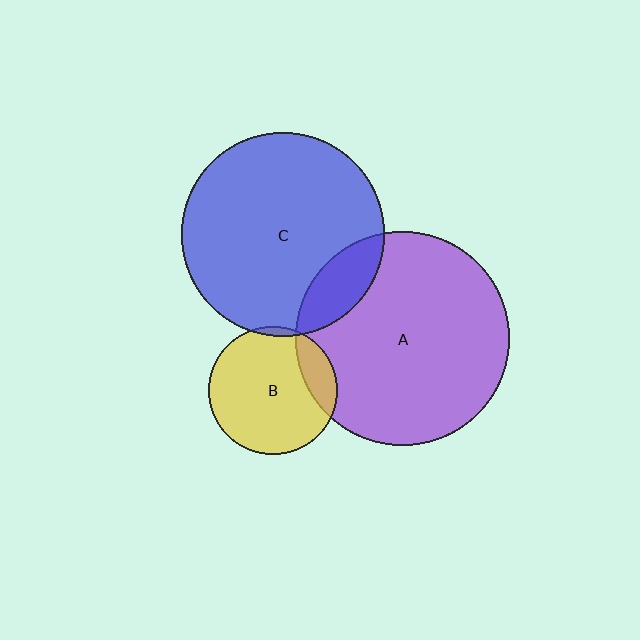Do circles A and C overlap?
Yes.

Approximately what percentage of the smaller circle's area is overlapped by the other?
Approximately 15%.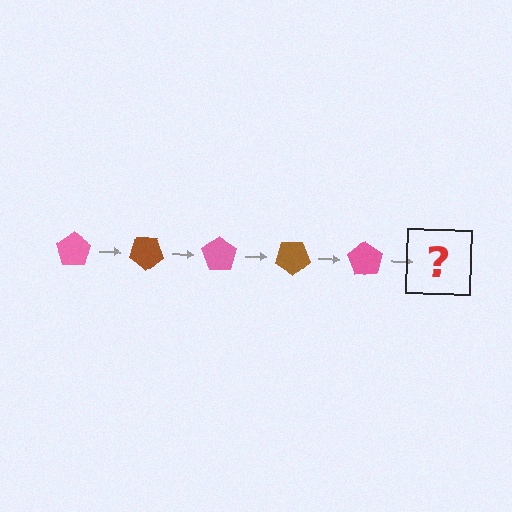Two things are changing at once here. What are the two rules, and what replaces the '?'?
The two rules are that it rotates 35 degrees each step and the color cycles through pink and brown. The '?' should be a brown pentagon, rotated 175 degrees from the start.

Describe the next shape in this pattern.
It should be a brown pentagon, rotated 175 degrees from the start.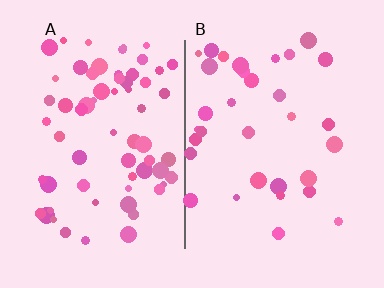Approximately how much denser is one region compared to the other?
Approximately 2.1× — region A over region B.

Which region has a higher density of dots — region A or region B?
A (the left).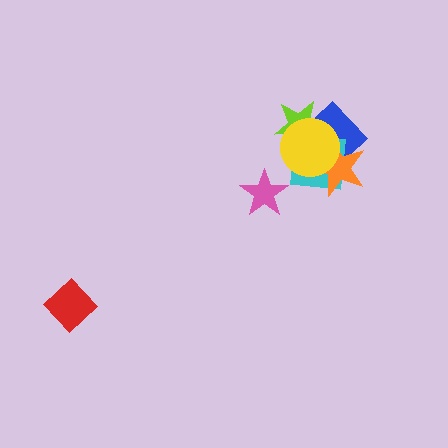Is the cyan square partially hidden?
Yes, it is partially covered by another shape.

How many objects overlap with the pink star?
0 objects overlap with the pink star.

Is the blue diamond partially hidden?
Yes, it is partially covered by another shape.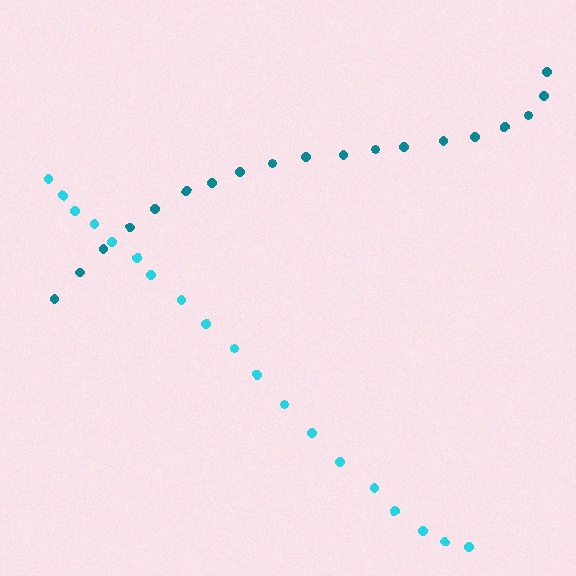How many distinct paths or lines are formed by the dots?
There are 2 distinct paths.